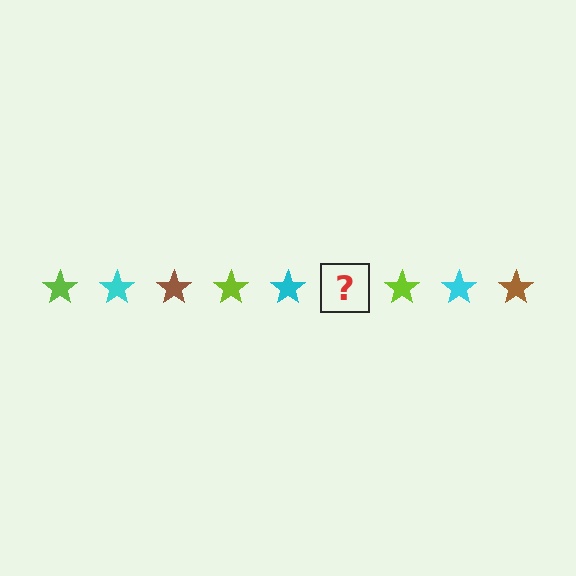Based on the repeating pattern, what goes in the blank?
The blank should be a brown star.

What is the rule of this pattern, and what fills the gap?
The rule is that the pattern cycles through lime, cyan, brown stars. The gap should be filled with a brown star.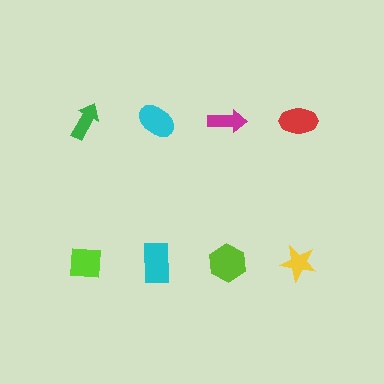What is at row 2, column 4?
A yellow star.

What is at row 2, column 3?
A lime hexagon.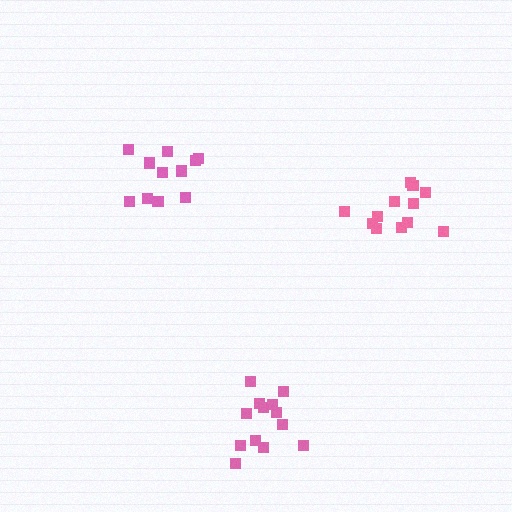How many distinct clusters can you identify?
There are 3 distinct clusters.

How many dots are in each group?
Group 1: 12 dots, Group 2: 12 dots, Group 3: 13 dots (37 total).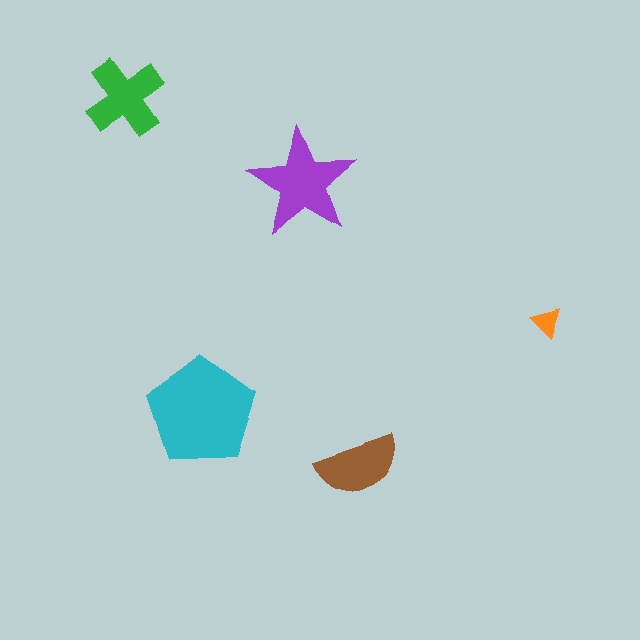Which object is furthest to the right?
The orange triangle is rightmost.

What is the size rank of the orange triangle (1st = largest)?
5th.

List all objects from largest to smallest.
The cyan pentagon, the purple star, the green cross, the brown semicircle, the orange triangle.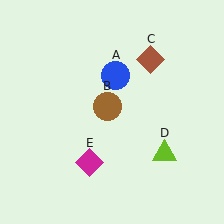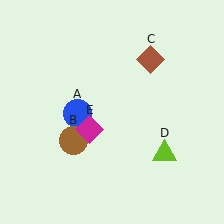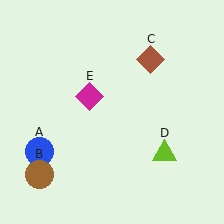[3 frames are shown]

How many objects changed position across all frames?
3 objects changed position: blue circle (object A), brown circle (object B), magenta diamond (object E).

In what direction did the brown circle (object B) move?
The brown circle (object B) moved down and to the left.